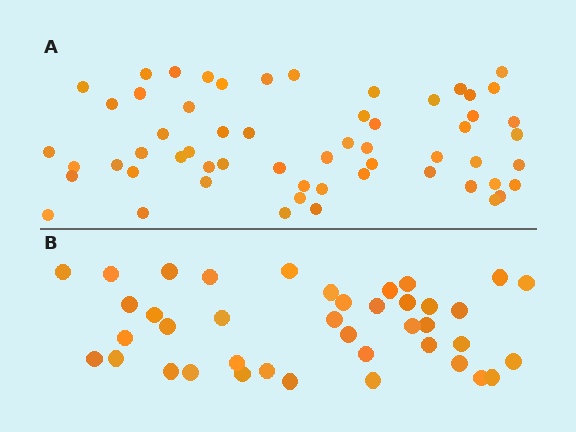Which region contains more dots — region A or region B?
Region A (the top region) has more dots.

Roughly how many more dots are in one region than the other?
Region A has approximately 20 more dots than region B.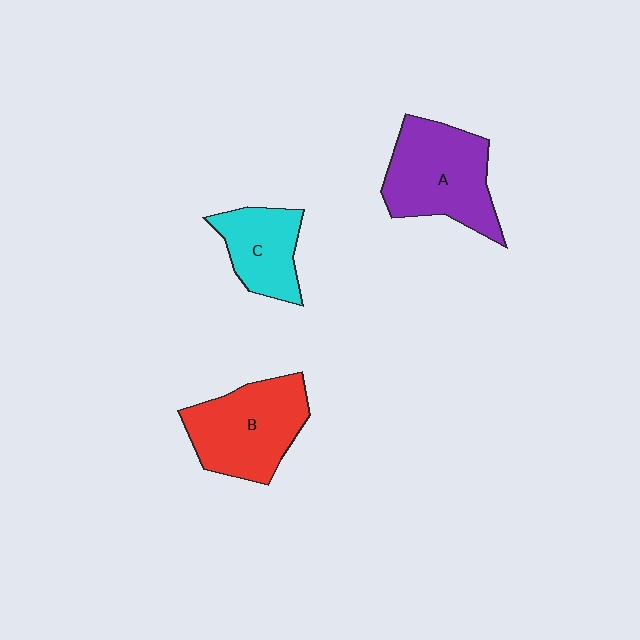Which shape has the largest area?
Shape A (purple).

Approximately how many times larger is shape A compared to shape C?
Approximately 1.6 times.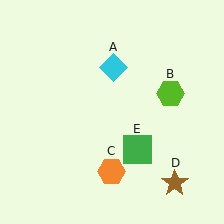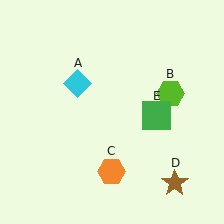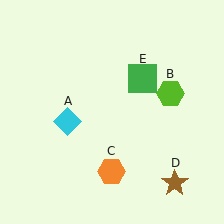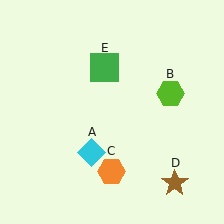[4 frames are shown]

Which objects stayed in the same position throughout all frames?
Lime hexagon (object B) and orange hexagon (object C) and brown star (object D) remained stationary.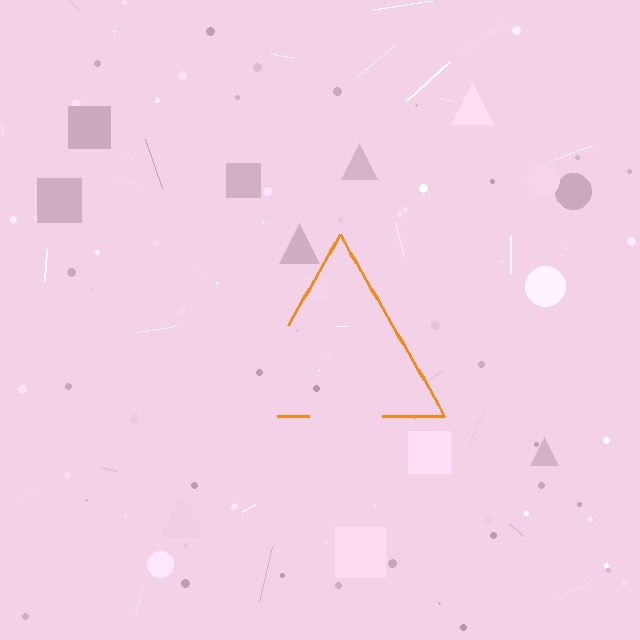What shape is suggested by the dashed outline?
The dashed outline suggests a triangle.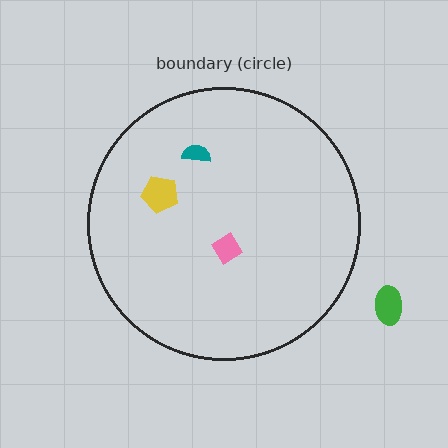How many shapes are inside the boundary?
3 inside, 1 outside.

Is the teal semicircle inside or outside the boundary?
Inside.